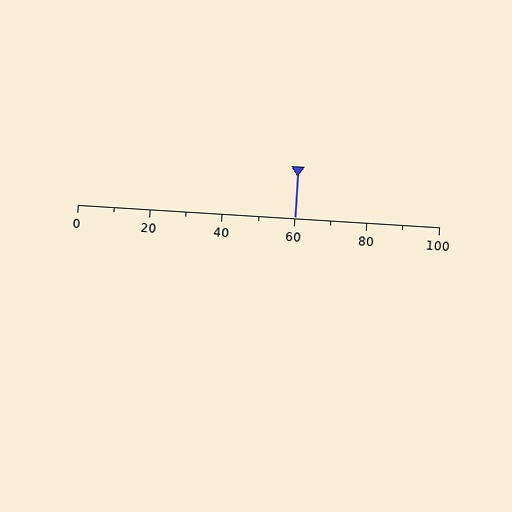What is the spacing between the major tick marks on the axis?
The major ticks are spaced 20 apart.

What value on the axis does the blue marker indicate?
The marker indicates approximately 60.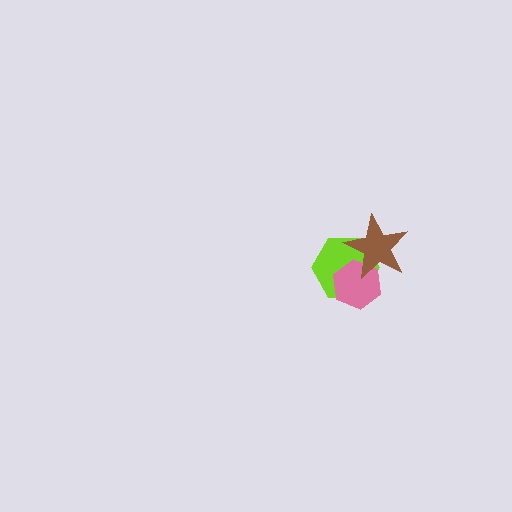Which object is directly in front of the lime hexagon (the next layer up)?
The pink hexagon is directly in front of the lime hexagon.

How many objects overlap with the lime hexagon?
2 objects overlap with the lime hexagon.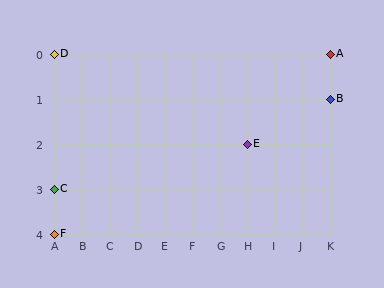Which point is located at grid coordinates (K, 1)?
Point B is at (K, 1).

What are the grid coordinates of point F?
Point F is at grid coordinates (A, 4).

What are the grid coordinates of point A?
Point A is at grid coordinates (K, 0).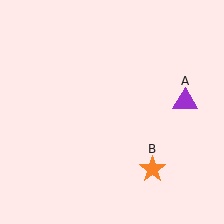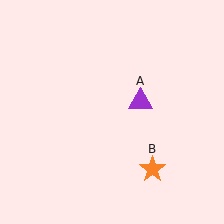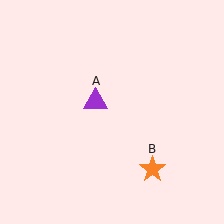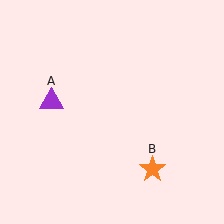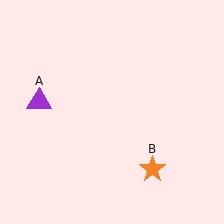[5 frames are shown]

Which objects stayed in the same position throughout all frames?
Orange star (object B) remained stationary.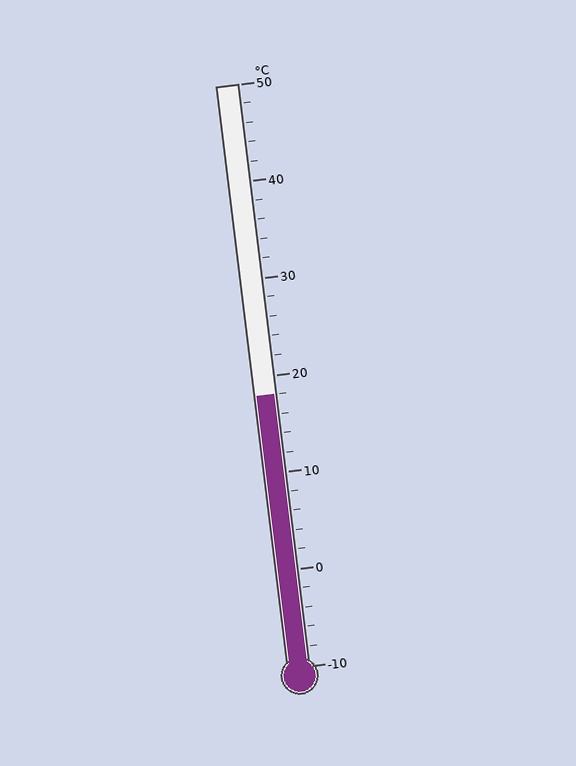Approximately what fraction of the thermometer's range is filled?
The thermometer is filled to approximately 45% of its range.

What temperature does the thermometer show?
The thermometer shows approximately 18°C.